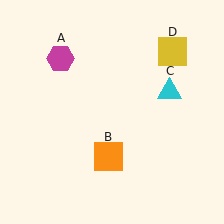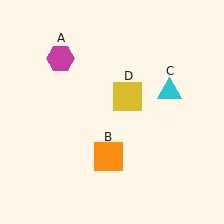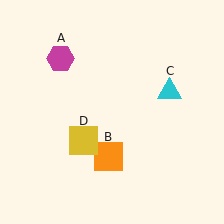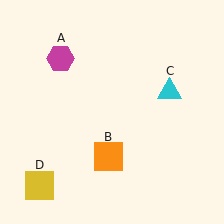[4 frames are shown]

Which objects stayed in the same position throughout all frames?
Magenta hexagon (object A) and orange square (object B) and cyan triangle (object C) remained stationary.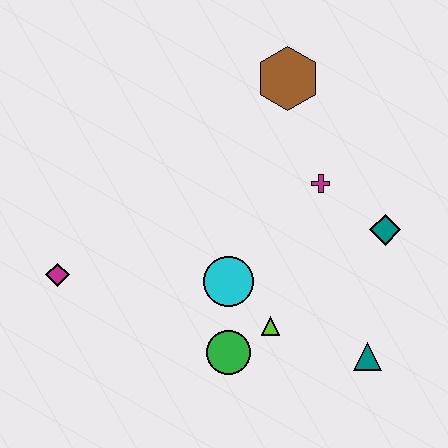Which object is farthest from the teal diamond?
The magenta diamond is farthest from the teal diamond.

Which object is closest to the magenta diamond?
The cyan circle is closest to the magenta diamond.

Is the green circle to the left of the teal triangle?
Yes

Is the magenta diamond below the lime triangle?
No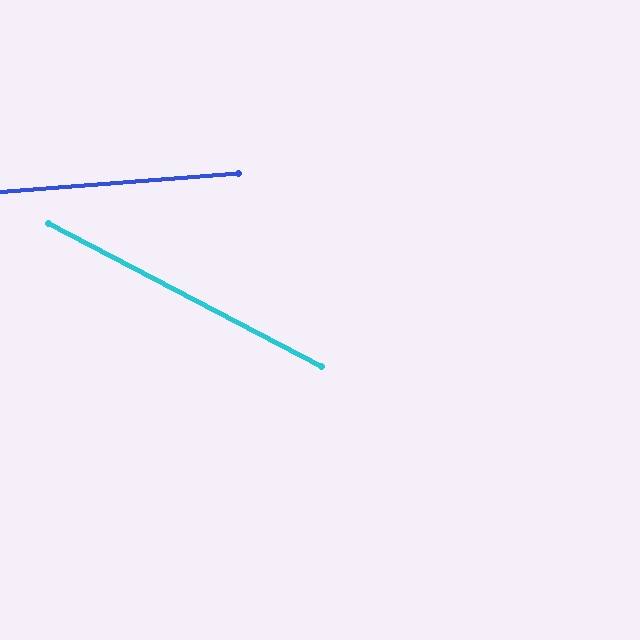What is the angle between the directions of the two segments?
Approximately 32 degrees.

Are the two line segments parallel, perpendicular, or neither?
Neither parallel nor perpendicular — they differ by about 32°.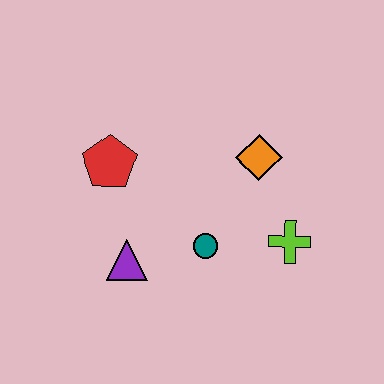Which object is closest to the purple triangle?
The teal circle is closest to the purple triangle.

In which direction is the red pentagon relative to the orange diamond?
The red pentagon is to the left of the orange diamond.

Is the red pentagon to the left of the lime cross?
Yes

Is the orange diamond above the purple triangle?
Yes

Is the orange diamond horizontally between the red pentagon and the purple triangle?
No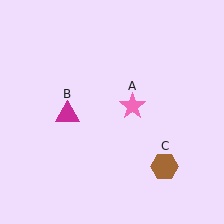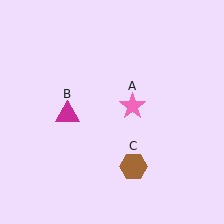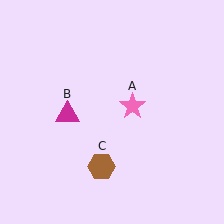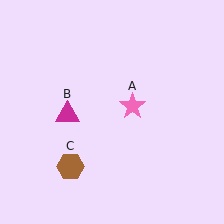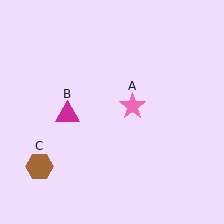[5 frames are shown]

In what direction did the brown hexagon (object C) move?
The brown hexagon (object C) moved left.